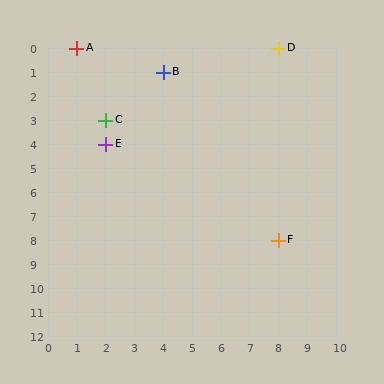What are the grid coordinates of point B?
Point B is at grid coordinates (4, 1).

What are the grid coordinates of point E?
Point E is at grid coordinates (2, 4).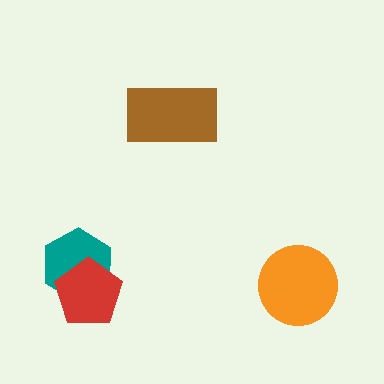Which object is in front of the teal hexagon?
The red pentagon is in front of the teal hexagon.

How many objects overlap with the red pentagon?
1 object overlaps with the red pentagon.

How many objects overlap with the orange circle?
0 objects overlap with the orange circle.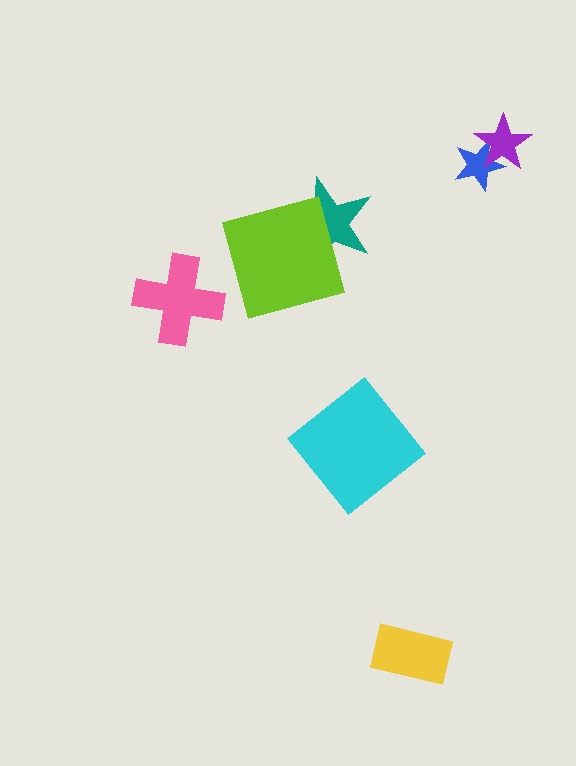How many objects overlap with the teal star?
1 object overlaps with the teal star.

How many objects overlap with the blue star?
1 object overlaps with the blue star.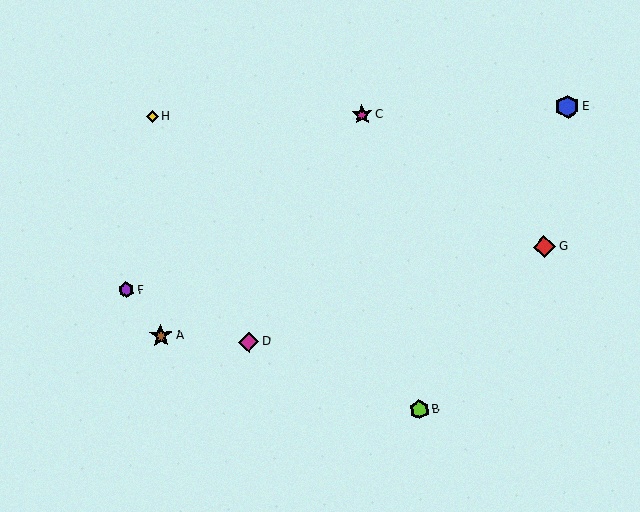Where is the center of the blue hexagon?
The center of the blue hexagon is at (567, 107).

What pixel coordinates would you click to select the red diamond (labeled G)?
Click at (544, 247) to select the red diamond G.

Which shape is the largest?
The blue hexagon (labeled E) is the largest.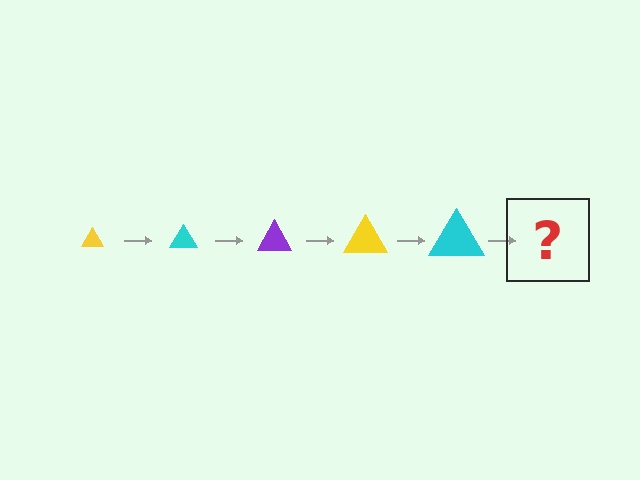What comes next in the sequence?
The next element should be a purple triangle, larger than the previous one.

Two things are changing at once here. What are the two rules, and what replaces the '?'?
The two rules are that the triangle grows larger each step and the color cycles through yellow, cyan, and purple. The '?' should be a purple triangle, larger than the previous one.